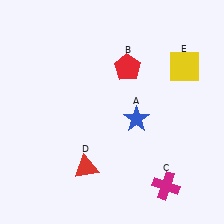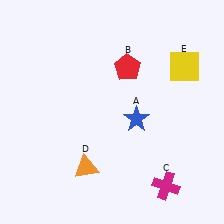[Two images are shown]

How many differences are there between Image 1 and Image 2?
There is 1 difference between the two images.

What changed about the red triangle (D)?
In Image 1, D is red. In Image 2, it changed to orange.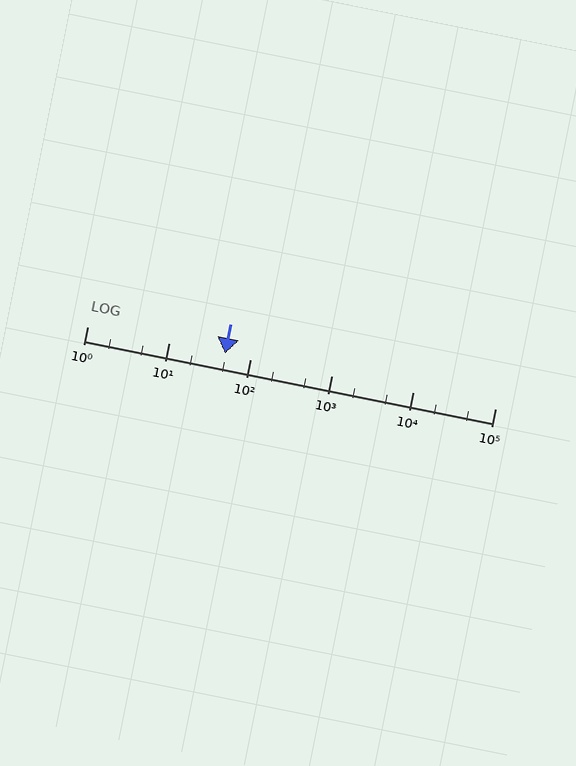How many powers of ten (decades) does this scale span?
The scale spans 5 decades, from 1 to 100000.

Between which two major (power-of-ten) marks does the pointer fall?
The pointer is between 10 and 100.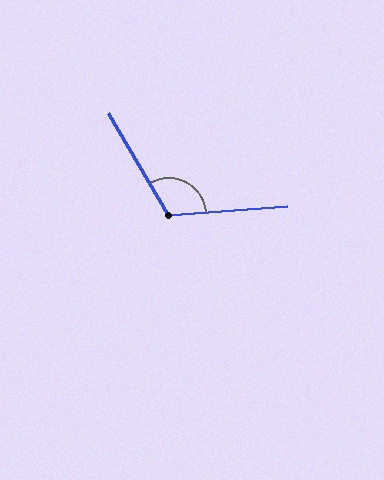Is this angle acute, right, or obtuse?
It is obtuse.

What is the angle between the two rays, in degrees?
Approximately 116 degrees.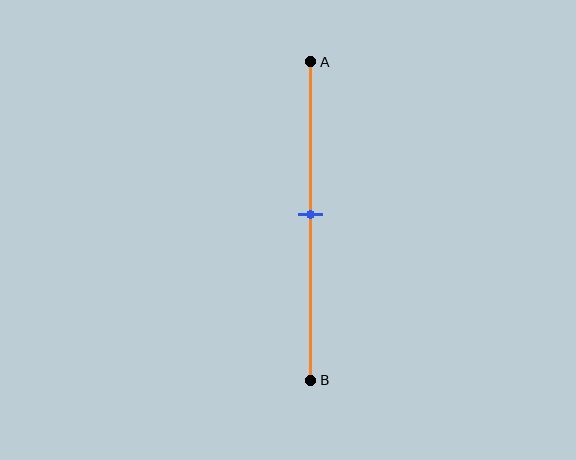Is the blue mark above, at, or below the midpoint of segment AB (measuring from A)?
The blue mark is approximately at the midpoint of segment AB.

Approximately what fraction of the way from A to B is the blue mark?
The blue mark is approximately 50% of the way from A to B.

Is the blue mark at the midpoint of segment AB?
Yes, the mark is approximately at the midpoint.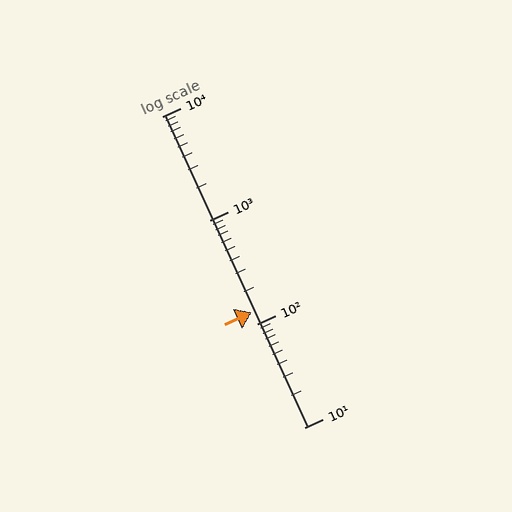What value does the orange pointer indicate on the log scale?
The pointer indicates approximately 130.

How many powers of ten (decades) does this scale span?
The scale spans 3 decades, from 10 to 10000.